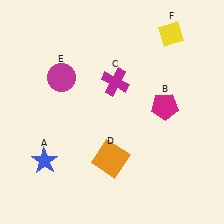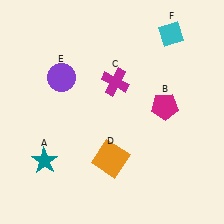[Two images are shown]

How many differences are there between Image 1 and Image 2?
There are 3 differences between the two images.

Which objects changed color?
A changed from blue to teal. E changed from magenta to purple. F changed from yellow to cyan.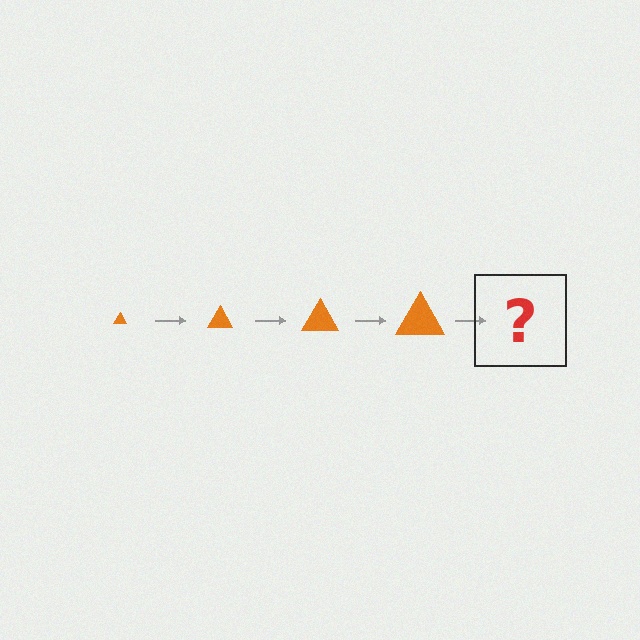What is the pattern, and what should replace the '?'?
The pattern is that the triangle gets progressively larger each step. The '?' should be an orange triangle, larger than the previous one.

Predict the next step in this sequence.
The next step is an orange triangle, larger than the previous one.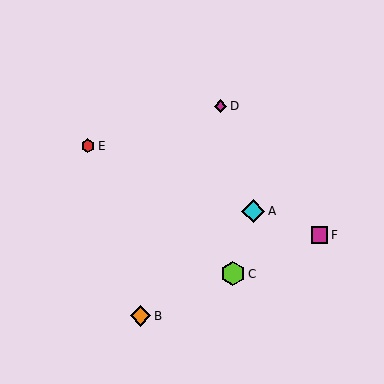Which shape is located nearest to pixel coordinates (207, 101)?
The magenta diamond (labeled D) at (221, 106) is nearest to that location.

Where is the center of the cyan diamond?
The center of the cyan diamond is at (253, 211).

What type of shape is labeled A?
Shape A is a cyan diamond.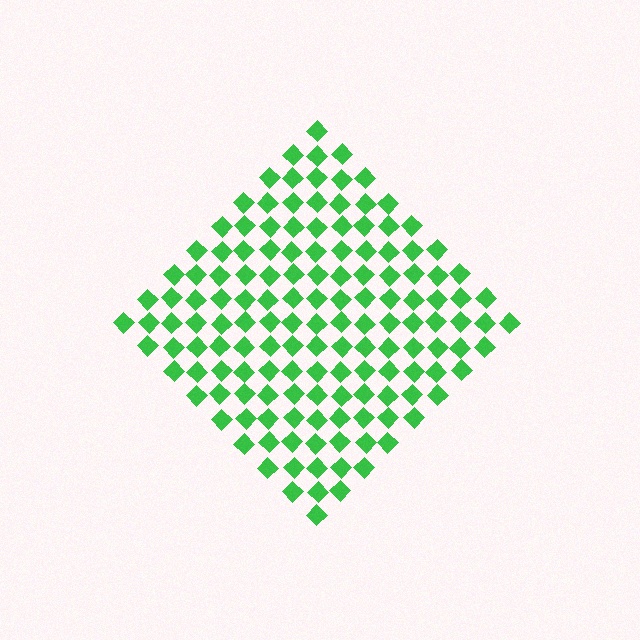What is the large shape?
The large shape is a diamond.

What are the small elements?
The small elements are diamonds.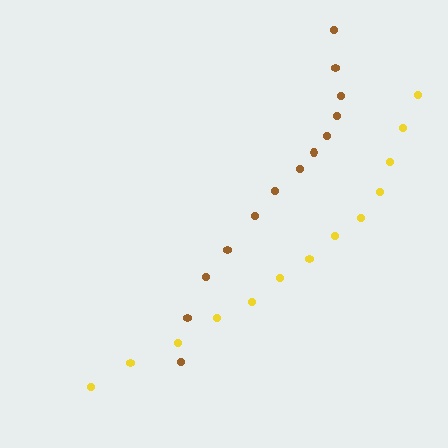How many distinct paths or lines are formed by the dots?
There are 2 distinct paths.